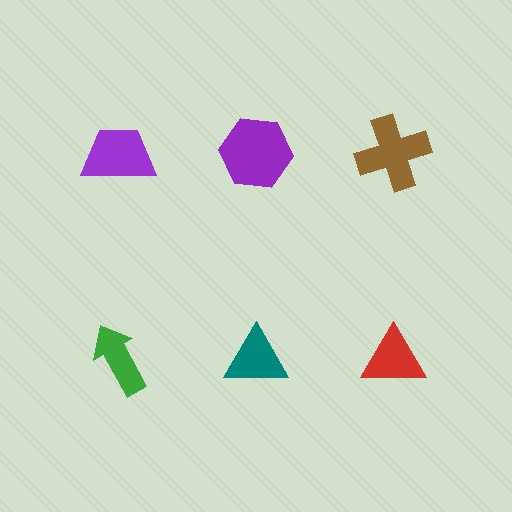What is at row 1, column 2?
A purple hexagon.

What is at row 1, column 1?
A purple trapezoid.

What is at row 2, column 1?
A green arrow.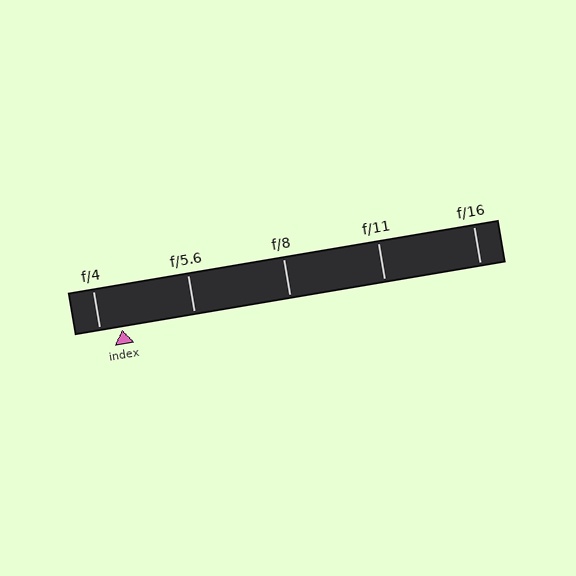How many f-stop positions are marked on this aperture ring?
There are 5 f-stop positions marked.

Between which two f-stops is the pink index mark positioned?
The index mark is between f/4 and f/5.6.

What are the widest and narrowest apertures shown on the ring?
The widest aperture shown is f/4 and the narrowest is f/16.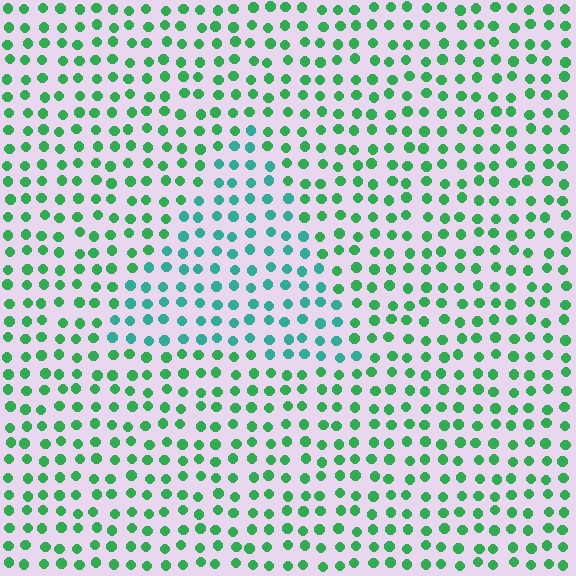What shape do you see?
I see a triangle.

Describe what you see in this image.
The image is filled with small green elements in a uniform arrangement. A triangle-shaped region is visible where the elements are tinted to a slightly different hue, forming a subtle color boundary.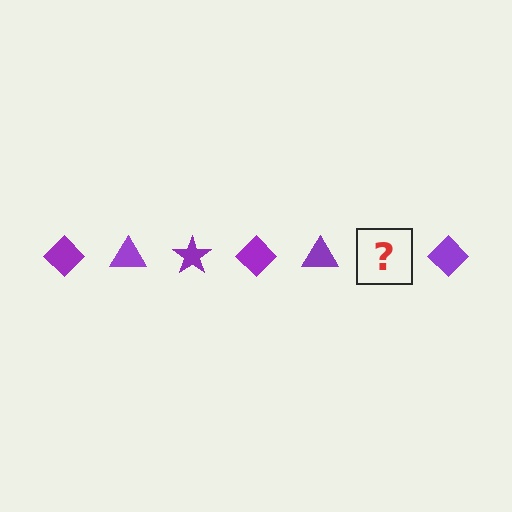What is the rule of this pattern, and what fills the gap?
The rule is that the pattern cycles through diamond, triangle, star shapes in purple. The gap should be filled with a purple star.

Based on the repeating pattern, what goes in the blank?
The blank should be a purple star.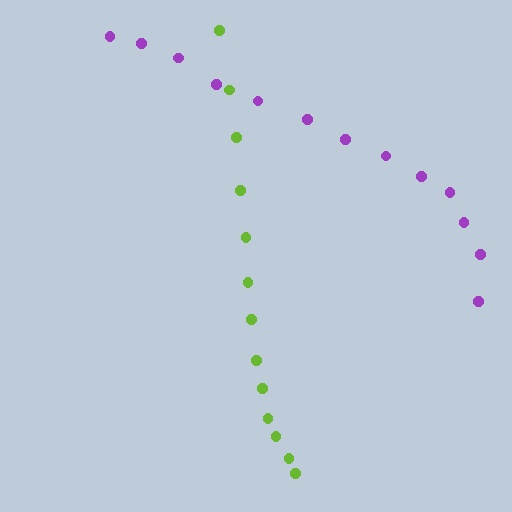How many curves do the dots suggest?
There are 2 distinct paths.